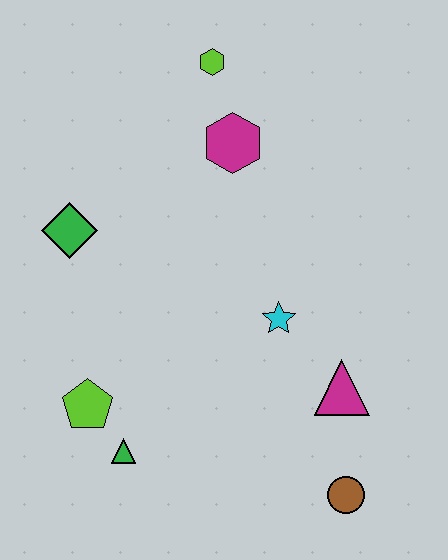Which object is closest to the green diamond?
The lime pentagon is closest to the green diamond.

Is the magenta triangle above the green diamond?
No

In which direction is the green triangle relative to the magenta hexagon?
The green triangle is below the magenta hexagon.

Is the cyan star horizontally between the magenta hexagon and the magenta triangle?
Yes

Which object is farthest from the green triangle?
The lime hexagon is farthest from the green triangle.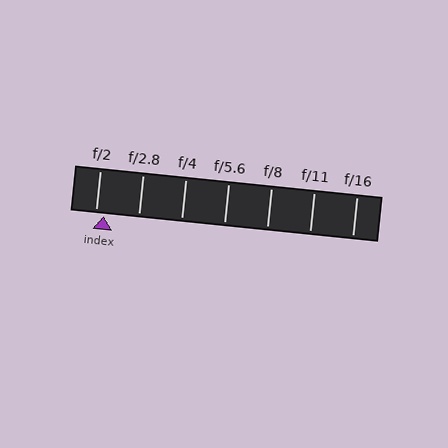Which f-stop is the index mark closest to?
The index mark is closest to f/2.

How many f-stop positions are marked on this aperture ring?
There are 7 f-stop positions marked.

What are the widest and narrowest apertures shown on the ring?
The widest aperture shown is f/2 and the narrowest is f/16.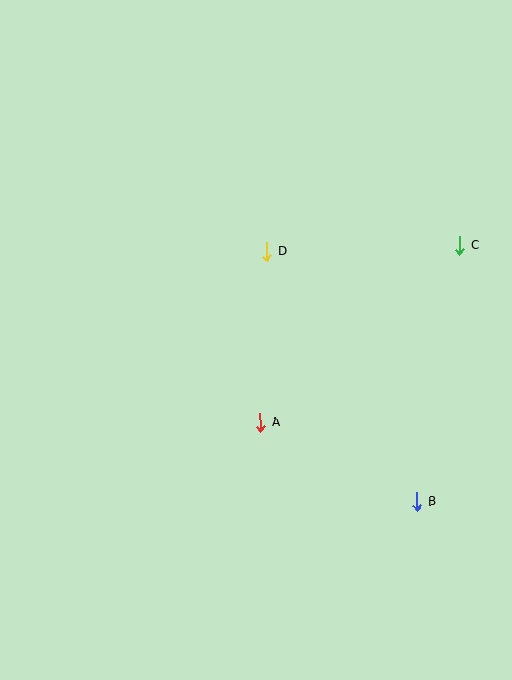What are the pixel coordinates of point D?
Point D is at (267, 252).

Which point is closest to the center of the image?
Point A at (261, 423) is closest to the center.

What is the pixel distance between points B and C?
The distance between B and C is 260 pixels.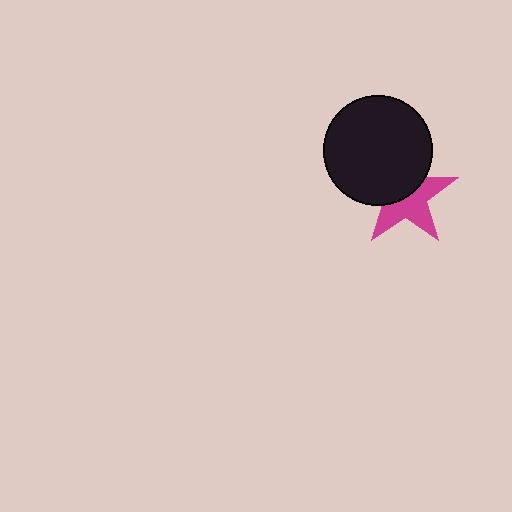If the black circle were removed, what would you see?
You would see the complete magenta star.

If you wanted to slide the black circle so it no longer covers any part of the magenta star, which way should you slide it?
Slide it toward the upper-left — that is the most direct way to separate the two shapes.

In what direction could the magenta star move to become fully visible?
The magenta star could move toward the lower-right. That would shift it out from behind the black circle entirely.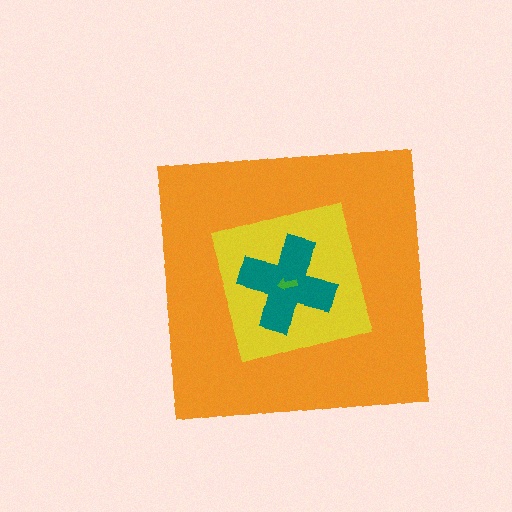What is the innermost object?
The green arrow.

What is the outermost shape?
The orange square.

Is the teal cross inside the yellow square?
Yes.